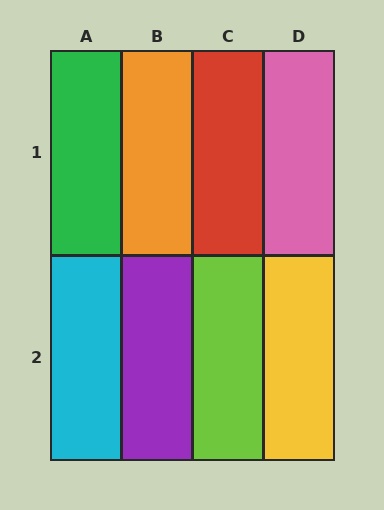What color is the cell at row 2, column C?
Lime.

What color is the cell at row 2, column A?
Cyan.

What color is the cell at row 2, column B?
Purple.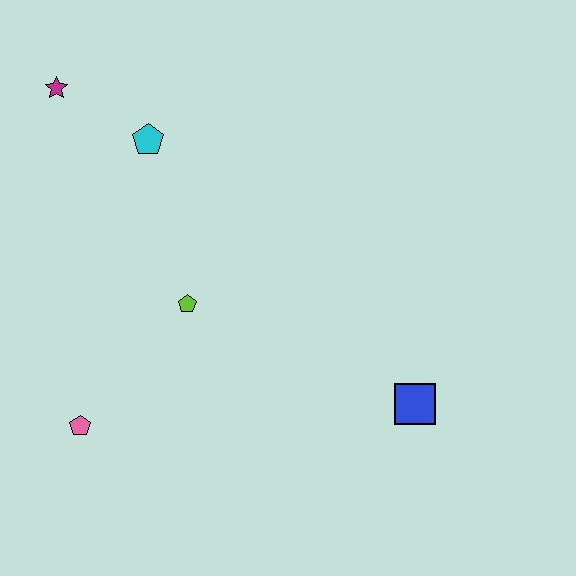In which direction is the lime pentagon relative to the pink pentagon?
The lime pentagon is above the pink pentagon.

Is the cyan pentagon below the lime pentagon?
No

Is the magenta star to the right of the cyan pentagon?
No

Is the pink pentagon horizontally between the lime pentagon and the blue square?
No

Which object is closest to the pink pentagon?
The lime pentagon is closest to the pink pentagon.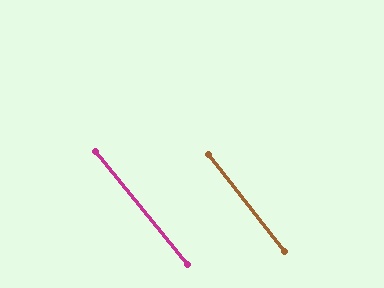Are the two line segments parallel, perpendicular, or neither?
Parallel — their directions differ by only 1.0°.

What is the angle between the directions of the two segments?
Approximately 1 degree.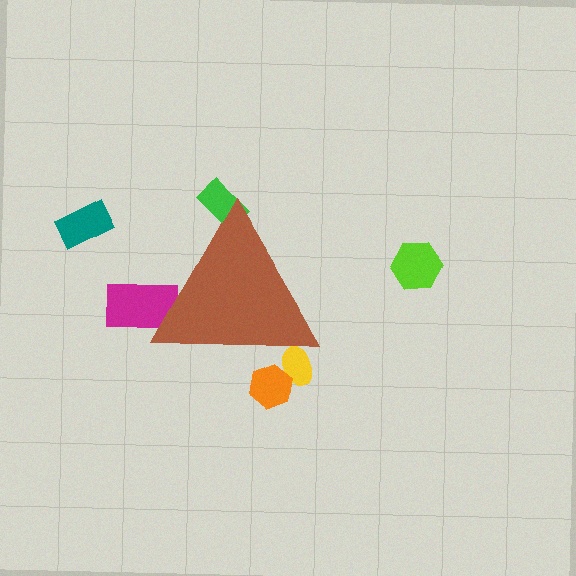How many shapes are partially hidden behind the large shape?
4 shapes are partially hidden.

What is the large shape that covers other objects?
A brown triangle.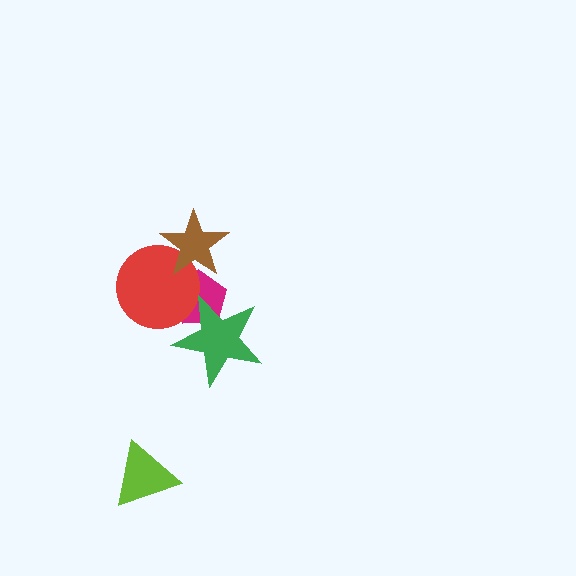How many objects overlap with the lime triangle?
0 objects overlap with the lime triangle.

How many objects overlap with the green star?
2 objects overlap with the green star.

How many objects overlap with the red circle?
3 objects overlap with the red circle.